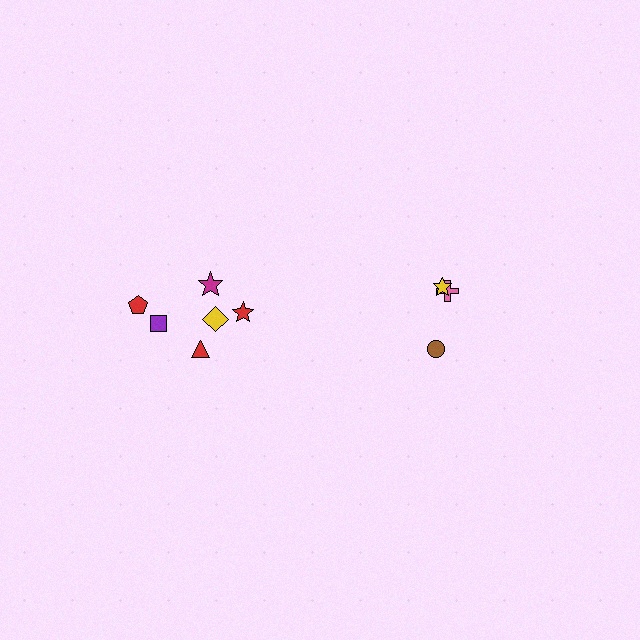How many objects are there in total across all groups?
There are 9 objects.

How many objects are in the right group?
There are 3 objects.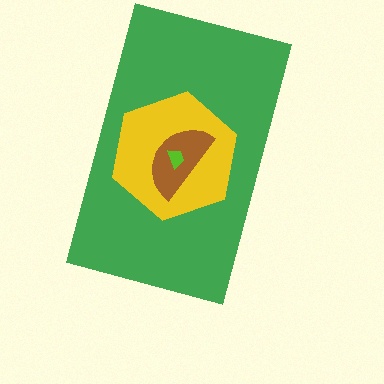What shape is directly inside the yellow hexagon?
The brown semicircle.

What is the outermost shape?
The green rectangle.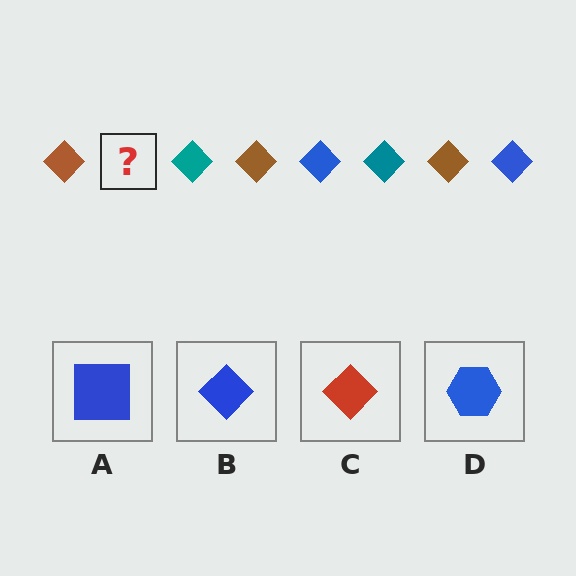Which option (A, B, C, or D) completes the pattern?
B.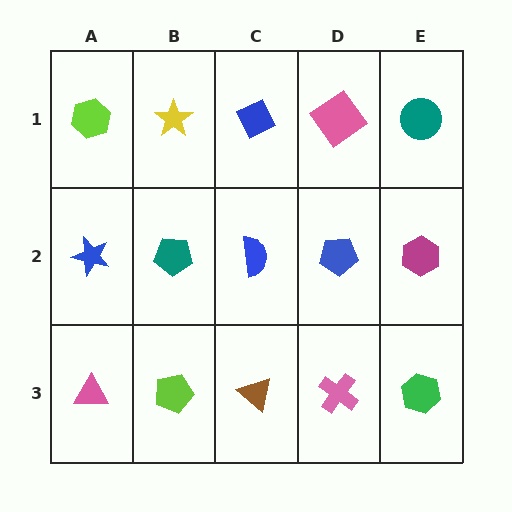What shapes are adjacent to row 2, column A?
A lime hexagon (row 1, column A), a pink triangle (row 3, column A), a teal pentagon (row 2, column B).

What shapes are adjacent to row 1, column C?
A blue semicircle (row 2, column C), a yellow star (row 1, column B), a pink diamond (row 1, column D).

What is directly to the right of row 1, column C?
A pink diamond.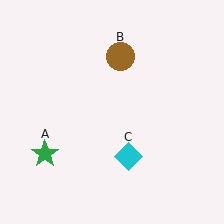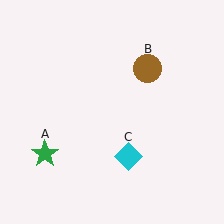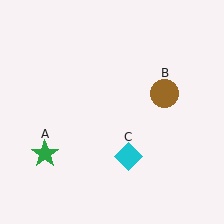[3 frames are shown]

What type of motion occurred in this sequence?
The brown circle (object B) rotated clockwise around the center of the scene.